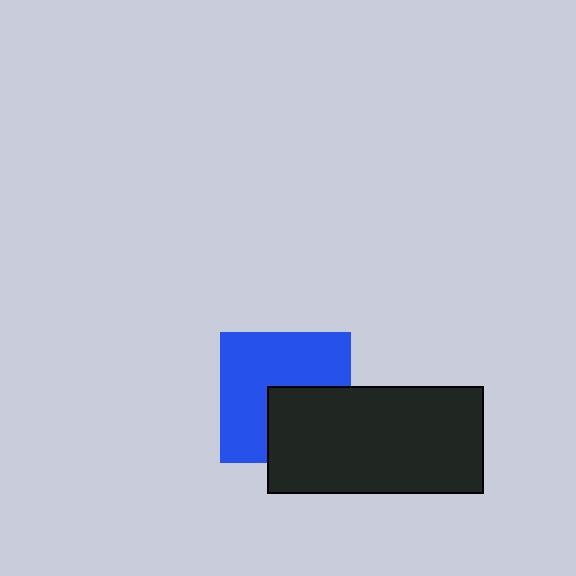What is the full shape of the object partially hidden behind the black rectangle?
The partially hidden object is a blue square.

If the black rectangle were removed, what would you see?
You would see the complete blue square.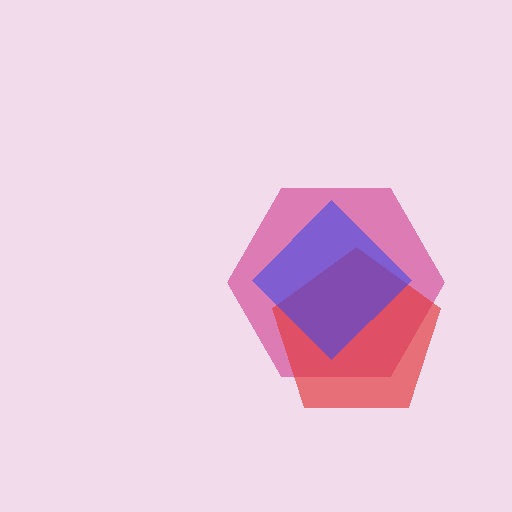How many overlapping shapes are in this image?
There are 3 overlapping shapes in the image.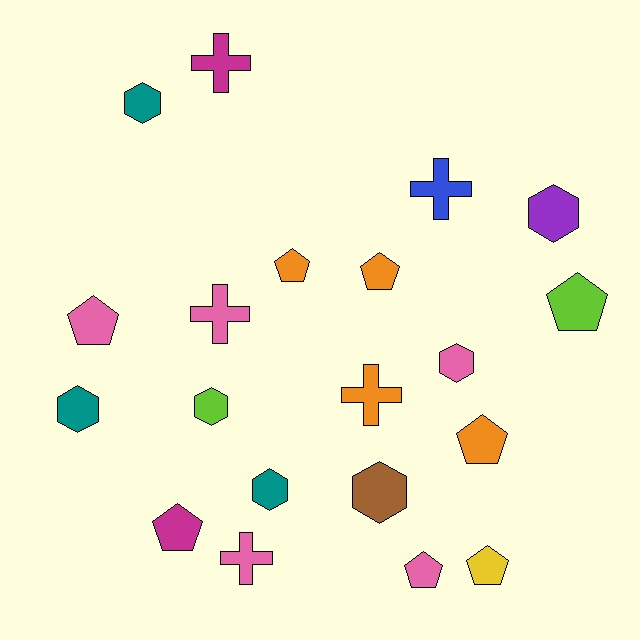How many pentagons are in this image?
There are 8 pentagons.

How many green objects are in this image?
There are no green objects.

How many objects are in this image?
There are 20 objects.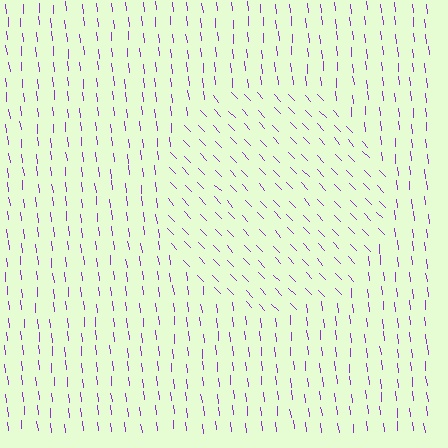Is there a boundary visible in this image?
Yes, there is a texture boundary formed by a change in line orientation.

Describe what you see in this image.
The image is filled with small purple line segments. A circle region in the image has lines oriented differently from the surrounding lines, creating a visible texture boundary.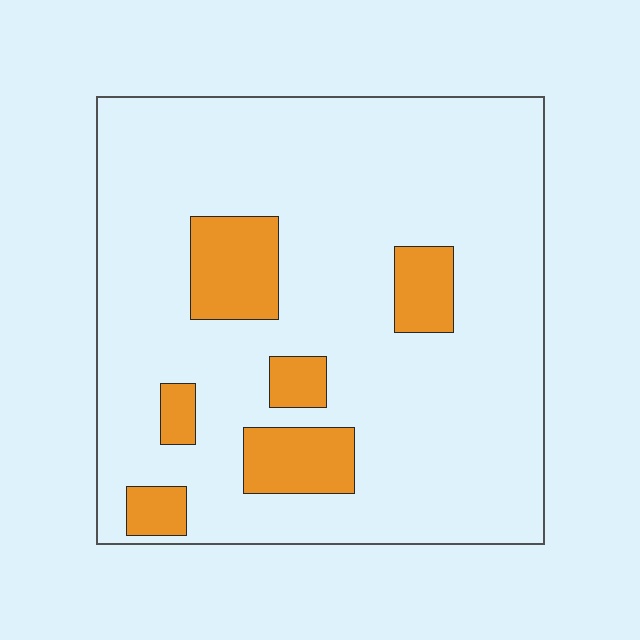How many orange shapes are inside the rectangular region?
6.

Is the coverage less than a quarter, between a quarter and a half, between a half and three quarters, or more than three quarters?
Less than a quarter.